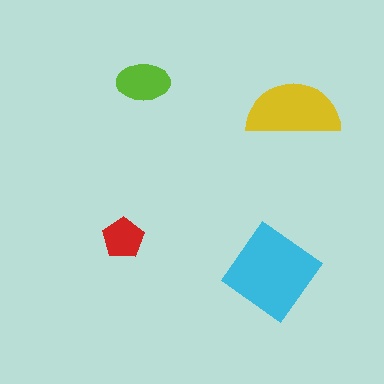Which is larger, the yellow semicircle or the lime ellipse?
The yellow semicircle.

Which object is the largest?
The cyan diamond.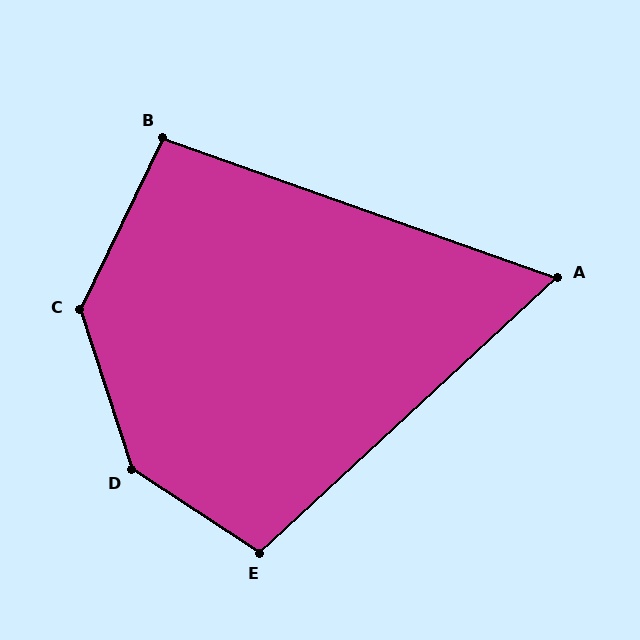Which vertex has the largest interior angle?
D, at approximately 141 degrees.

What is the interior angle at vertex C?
Approximately 136 degrees (obtuse).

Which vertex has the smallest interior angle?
A, at approximately 62 degrees.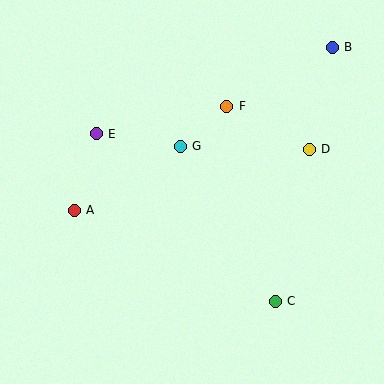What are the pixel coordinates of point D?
Point D is at (309, 149).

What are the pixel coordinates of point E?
Point E is at (96, 134).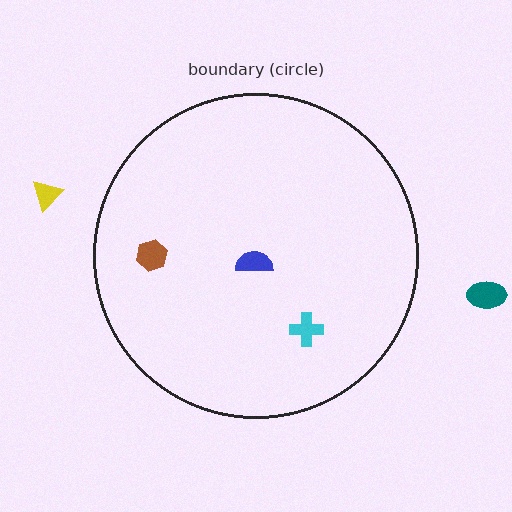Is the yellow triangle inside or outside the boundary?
Outside.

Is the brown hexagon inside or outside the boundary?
Inside.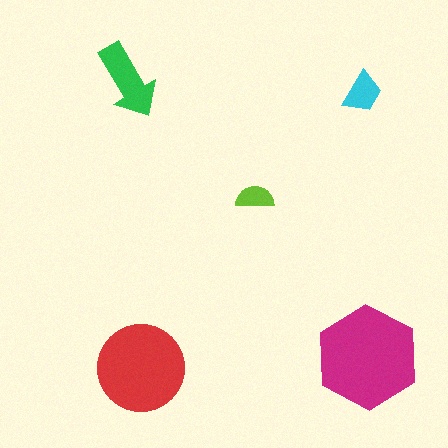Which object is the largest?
The magenta hexagon.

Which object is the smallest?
The lime semicircle.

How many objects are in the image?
There are 5 objects in the image.